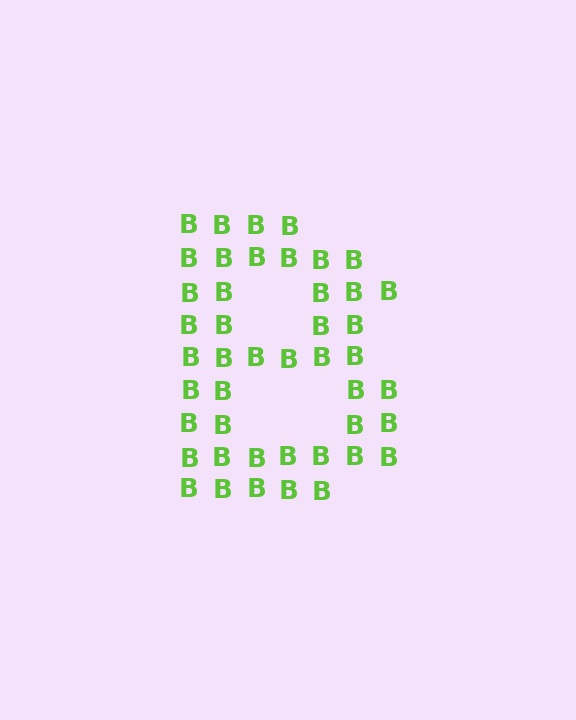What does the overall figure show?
The overall figure shows the letter B.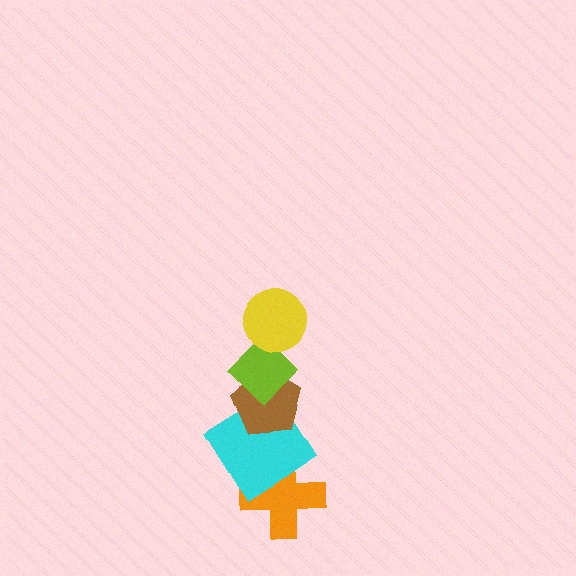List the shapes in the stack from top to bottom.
From top to bottom: the yellow circle, the lime diamond, the brown pentagon, the cyan diamond, the orange cross.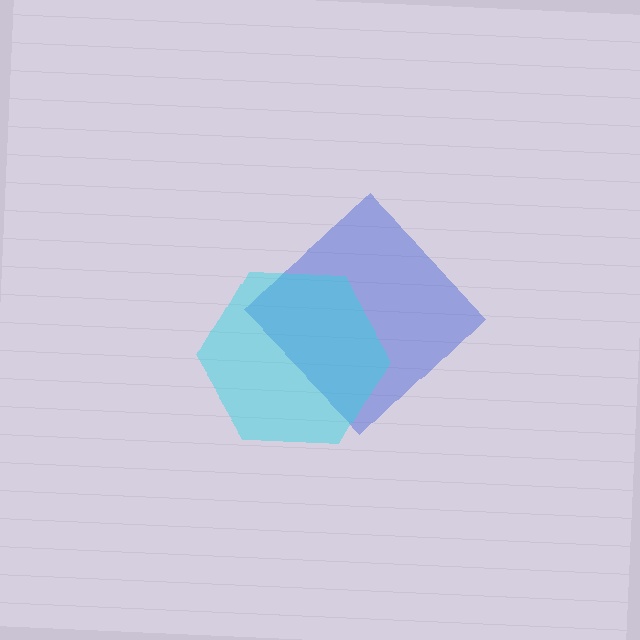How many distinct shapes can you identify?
There are 2 distinct shapes: a blue diamond, a cyan hexagon.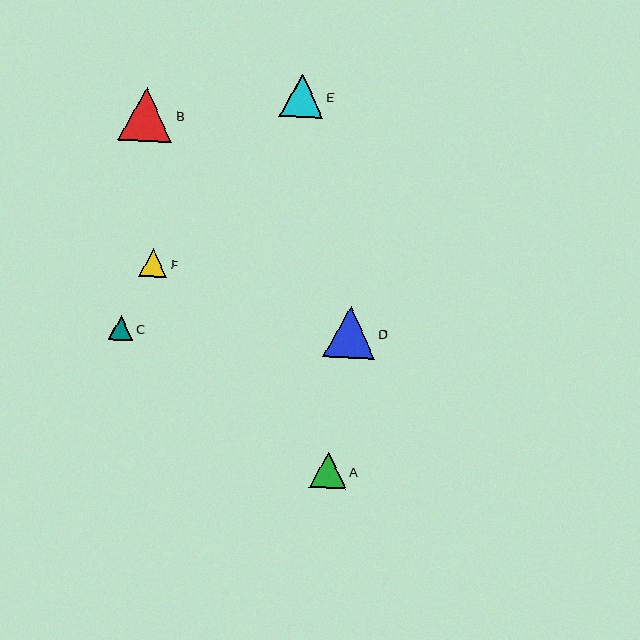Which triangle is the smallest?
Triangle C is the smallest with a size of approximately 25 pixels.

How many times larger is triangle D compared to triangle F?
Triangle D is approximately 1.9 times the size of triangle F.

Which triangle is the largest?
Triangle B is the largest with a size of approximately 54 pixels.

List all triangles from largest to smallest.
From largest to smallest: B, D, E, A, F, C.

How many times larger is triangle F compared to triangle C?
Triangle F is approximately 1.1 times the size of triangle C.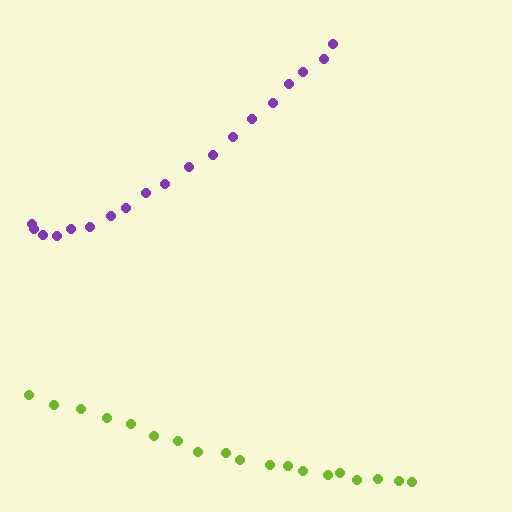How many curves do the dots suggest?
There are 2 distinct paths.